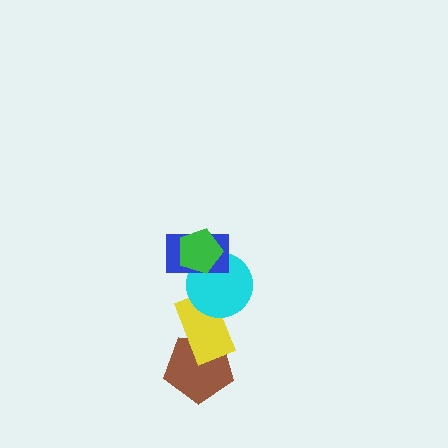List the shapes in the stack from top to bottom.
From top to bottom: the green pentagon, the blue rectangle, the cyan circle, the yellow rectangle, the brown pentagon.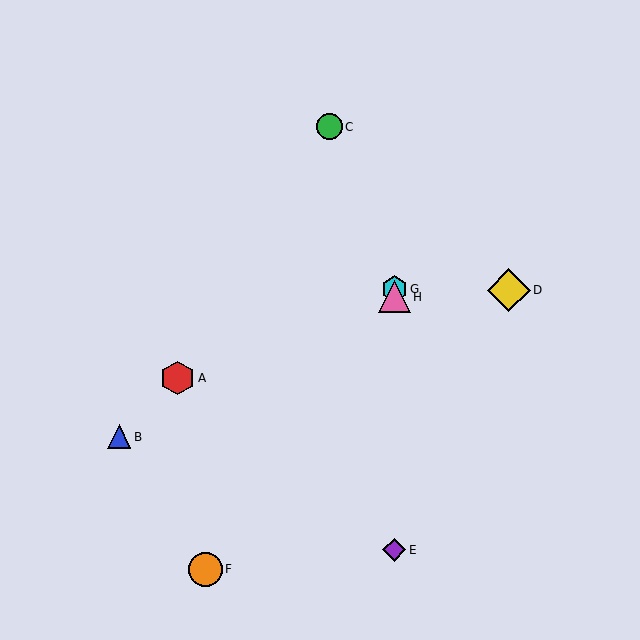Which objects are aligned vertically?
Objects E, G, H are aligned vertically.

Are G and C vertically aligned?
No, G is at x≈394 and C is at x≈329.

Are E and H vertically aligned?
Yes, both are at x≈394.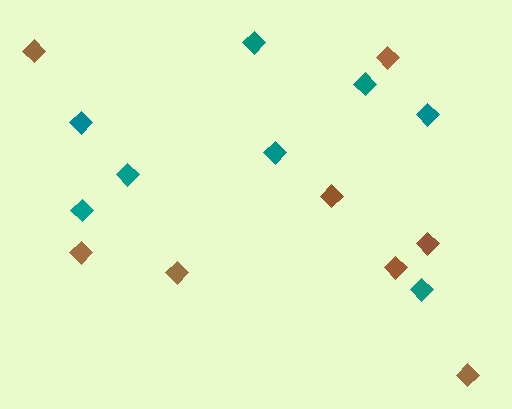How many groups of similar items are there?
There are 2 groups: one group of teal diamonds (8) and one group of brown diamonds (8).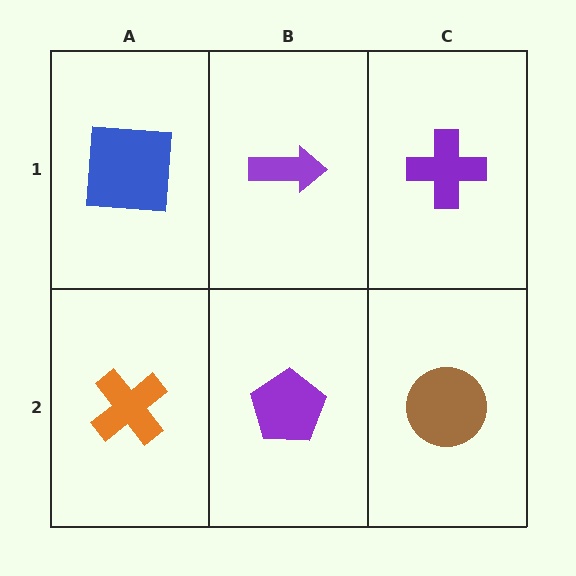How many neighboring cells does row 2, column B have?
3.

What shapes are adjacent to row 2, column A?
A blue square (row 1, column A), a purple pentagon (row 2, column B).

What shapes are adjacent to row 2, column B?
A purple arrow (row 1, column B), an orange cross (row 2, column A), a brown circle (row 2, column C).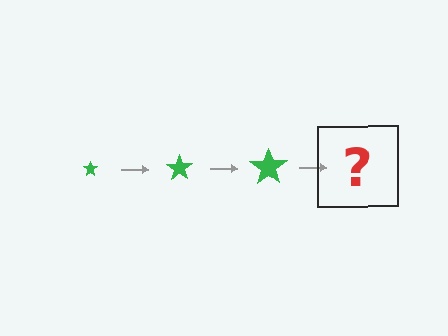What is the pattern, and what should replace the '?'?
The pattern is that the star gets progressively larger each step. The '?' should be a green star, larger than the previous one.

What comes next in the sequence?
The next element should be a green star, larger than the previous one.